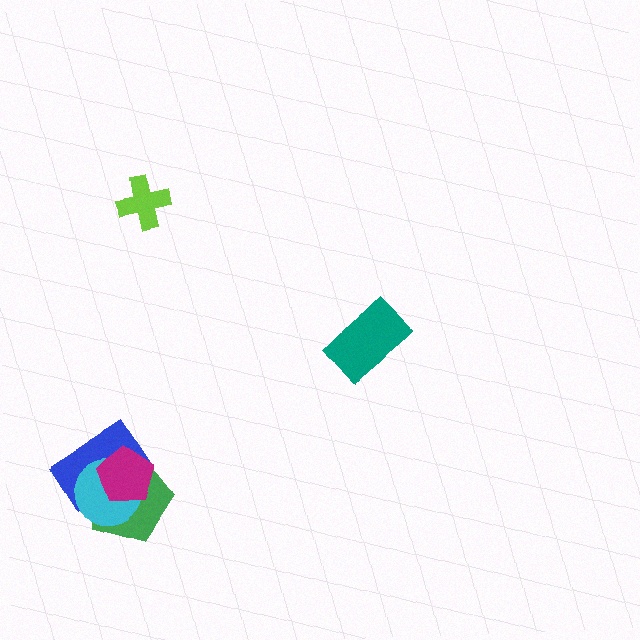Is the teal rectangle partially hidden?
No, no other shape covers it.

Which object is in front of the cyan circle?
The magenta pentagon is in front of the cyan circle.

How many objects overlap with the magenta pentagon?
3 objects overlap with the magenta pentagon.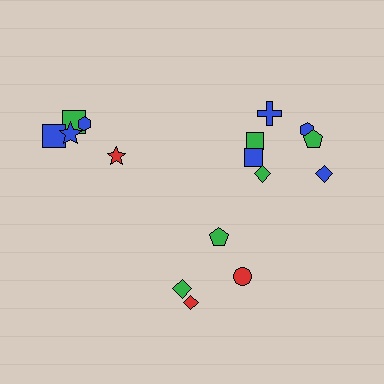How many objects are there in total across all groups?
There are 16 objects.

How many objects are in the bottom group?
There are 4 objects.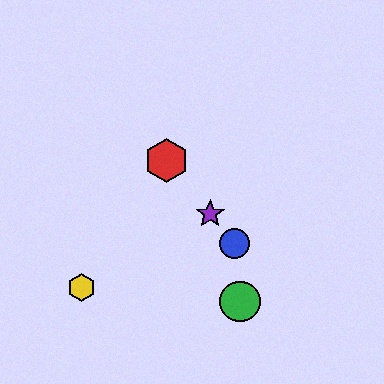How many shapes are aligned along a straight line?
3 shapes (the red hexagon, the blue circle, the purple star) are aligned along a straight line.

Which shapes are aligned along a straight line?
The red hexagon, the blue circle, the purple star are aligned along a straight line.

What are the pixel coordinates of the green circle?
The green circle is at (240, 302).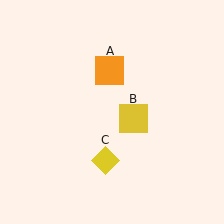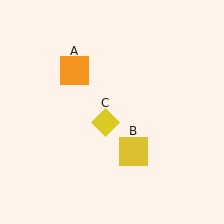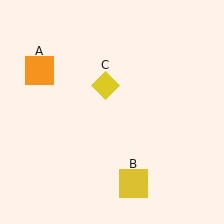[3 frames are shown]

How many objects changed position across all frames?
3 objects changed position: orange square (object A), yellow square (object B), yellow diamond (object C).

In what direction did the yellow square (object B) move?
The yellow square (object B) moved down.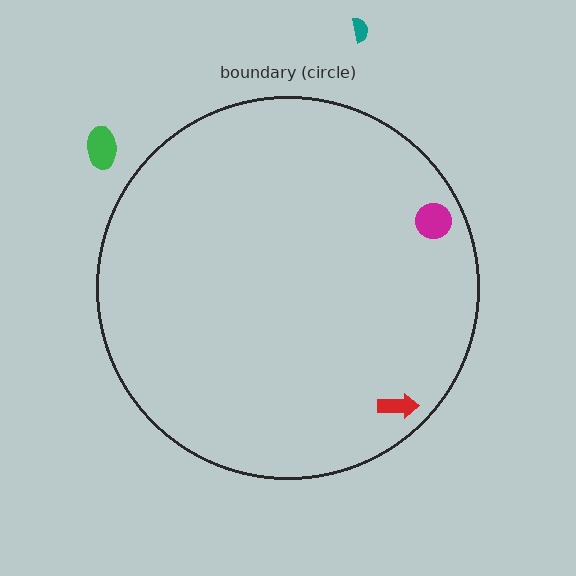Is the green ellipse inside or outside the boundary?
Outside.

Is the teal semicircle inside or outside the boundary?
Outside.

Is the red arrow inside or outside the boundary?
Inside.